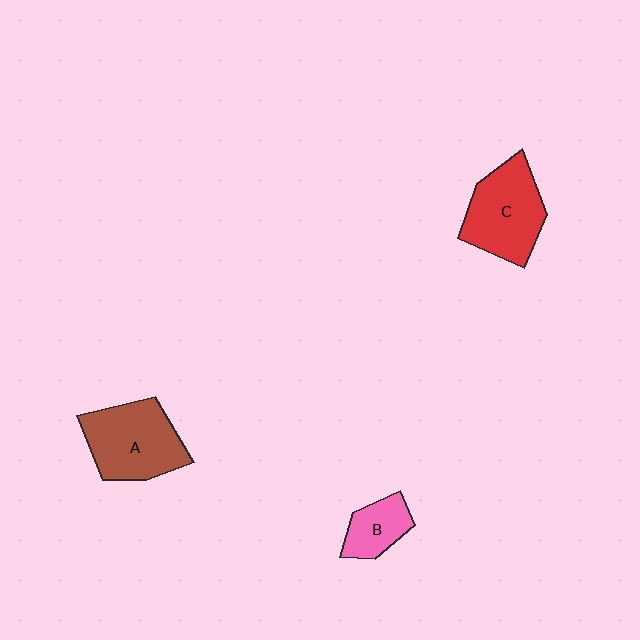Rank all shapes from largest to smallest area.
From largest to smallest: A (brown), C (red), B (pink).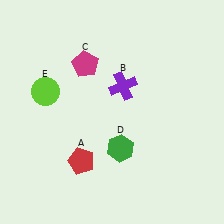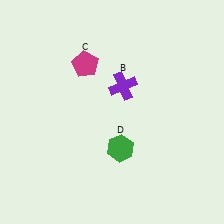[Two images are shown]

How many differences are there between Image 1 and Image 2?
There are 2 differences between the two images.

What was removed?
The lime circle (E), the red pentagon (A) were removed in Image 2.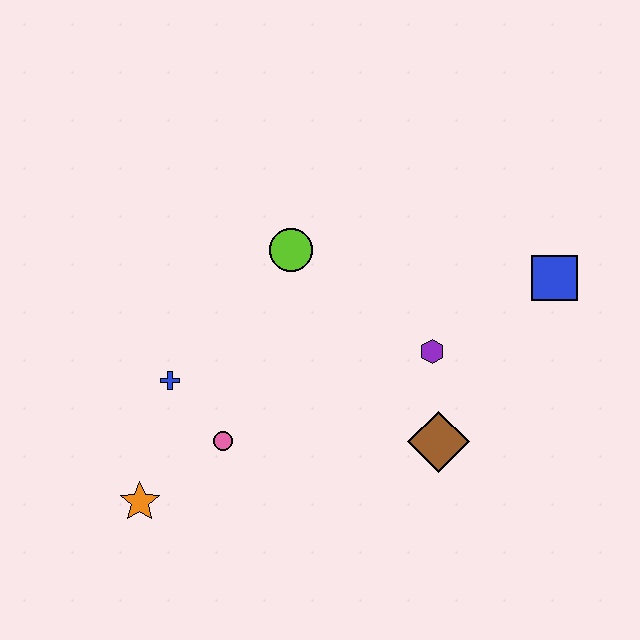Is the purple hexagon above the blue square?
No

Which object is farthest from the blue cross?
The blue square is farthest from the blue cross.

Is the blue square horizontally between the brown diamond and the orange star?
No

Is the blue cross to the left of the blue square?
Yes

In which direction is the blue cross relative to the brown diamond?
The blue cross is to the left of the brown diamond.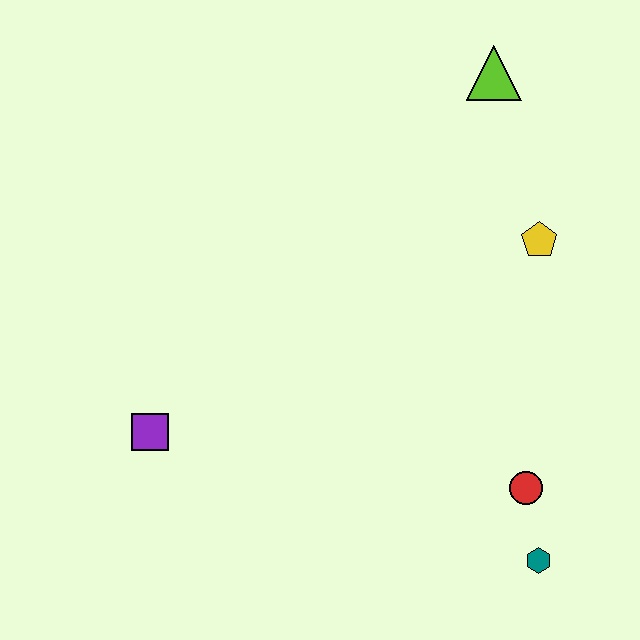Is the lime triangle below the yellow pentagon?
No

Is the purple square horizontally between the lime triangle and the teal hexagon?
No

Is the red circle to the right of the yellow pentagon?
No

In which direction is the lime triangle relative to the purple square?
The lime triangle is above the purple square.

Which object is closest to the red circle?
The teal hexagon is closest to the red circle.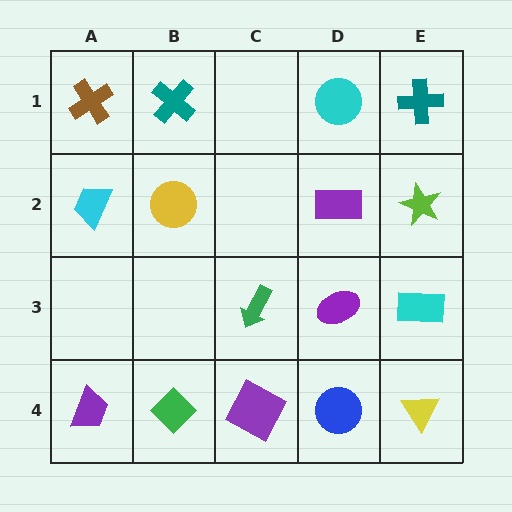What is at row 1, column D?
A cyan circle.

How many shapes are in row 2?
4 shapes.